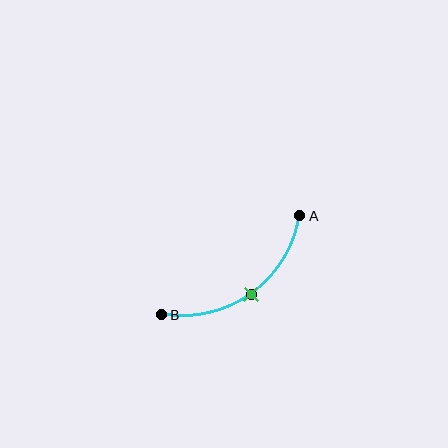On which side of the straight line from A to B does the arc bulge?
The arc bulges below and to the right of the straight line connecting A and B.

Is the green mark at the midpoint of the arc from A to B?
Yes. The green mark lies on the arc at equal arc-length from both A and B — it is the arc midpoint.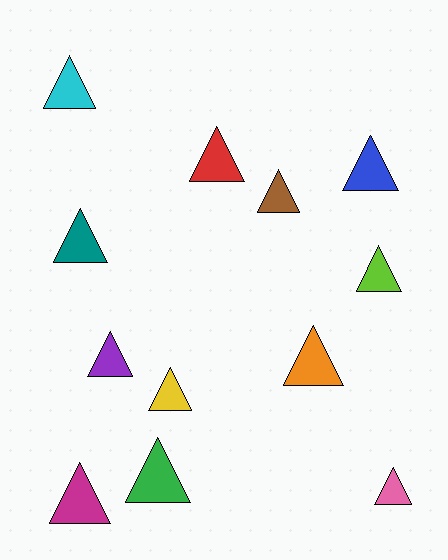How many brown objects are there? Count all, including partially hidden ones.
There is 1 brown object.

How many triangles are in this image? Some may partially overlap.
There are 12 triangles.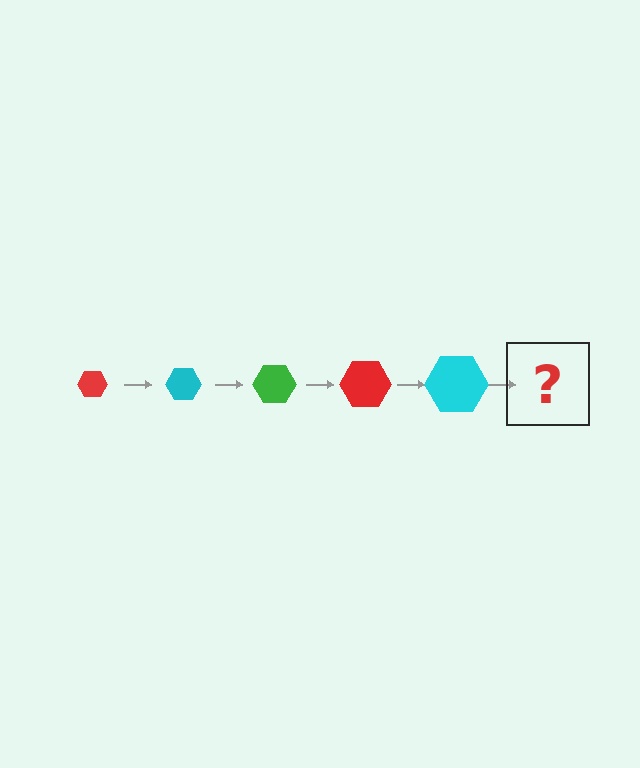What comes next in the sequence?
The next element should be a green hexagon, larger than the previous one.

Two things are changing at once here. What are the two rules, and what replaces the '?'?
The two rules are that the hexagon grows larger each step and the color cycles through red, cyan, and green. The '?' should be a green hexagon, larger than the previous one.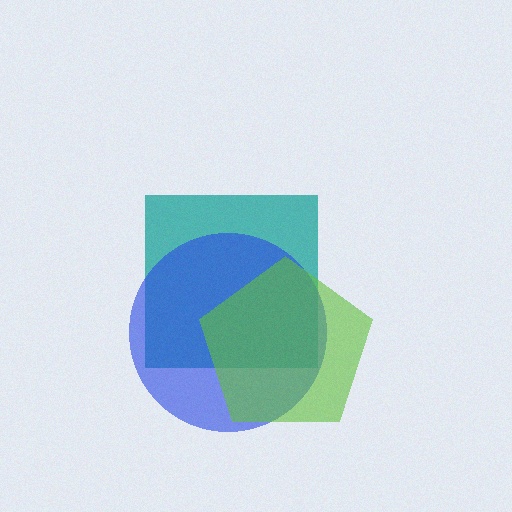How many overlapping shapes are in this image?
There are 3 overlapping shapes in the image.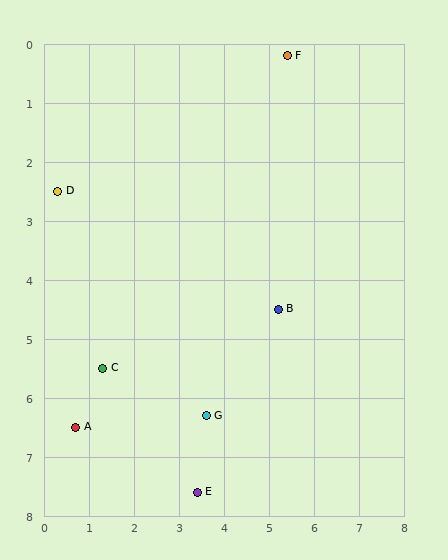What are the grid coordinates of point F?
Point F is at approximately (5.4, 0.2).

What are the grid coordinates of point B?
Point B is at approximately (5.2, 4.5).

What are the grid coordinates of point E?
Point E is at approximately (3.4, 7.6).